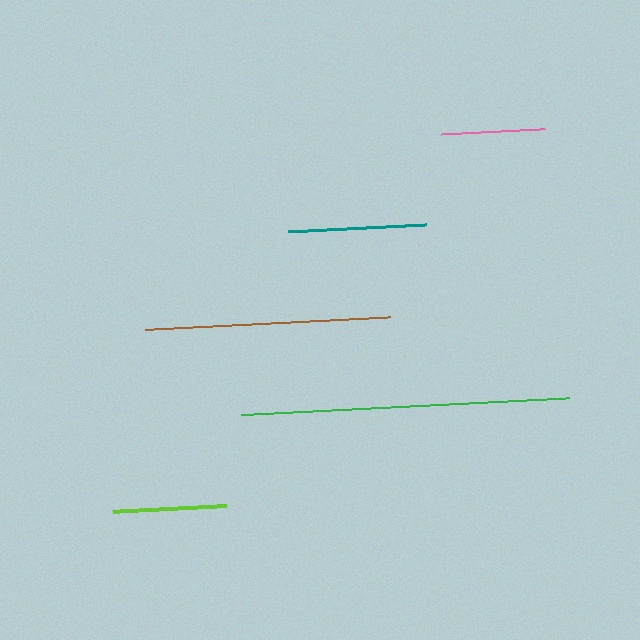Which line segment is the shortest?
The pink line is the shortest at approximately 104 pixels.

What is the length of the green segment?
The green segment is approximately 329 pixels long.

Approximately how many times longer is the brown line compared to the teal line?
The brown line is approximately 1.8 times the length of the teal line.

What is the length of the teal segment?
The teal segment is approximately 138 pixels long.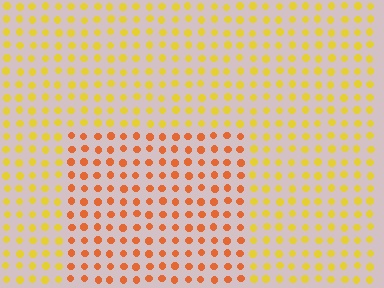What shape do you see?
I see a rectangle.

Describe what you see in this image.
The image is filled with small yellow elements in a uniform arrangement. A rectangle-shaped region is visible where the elements are tinted to a slightly different hue, forming a subtle color boundary.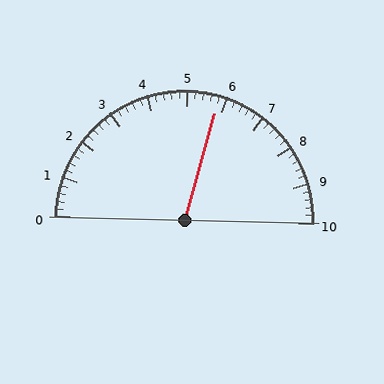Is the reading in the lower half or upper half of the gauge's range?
The reading is in the upper half of the range (0 to 10).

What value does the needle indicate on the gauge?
The needle indicates approximately 5.8.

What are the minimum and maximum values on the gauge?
The gauge ranges from 0 to 10.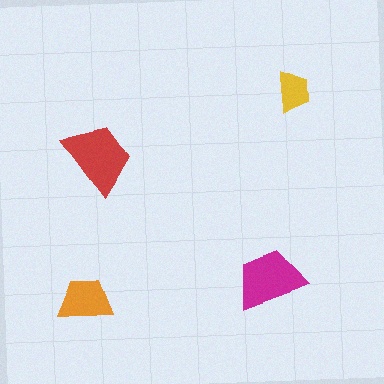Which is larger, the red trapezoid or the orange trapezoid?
The red one.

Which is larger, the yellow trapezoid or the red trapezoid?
The red one.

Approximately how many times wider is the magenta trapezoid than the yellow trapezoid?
About 1.5 times wider.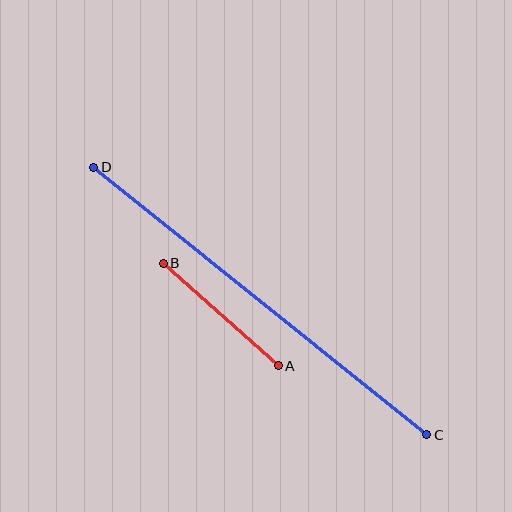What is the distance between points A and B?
The distance is approximately 154 pixels.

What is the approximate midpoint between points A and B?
The midpoint is at approximately (221, 314) pixels.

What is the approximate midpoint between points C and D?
The midpoint is at approximately (260, 301) pixels.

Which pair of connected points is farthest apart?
Points C and D are farthest apart.